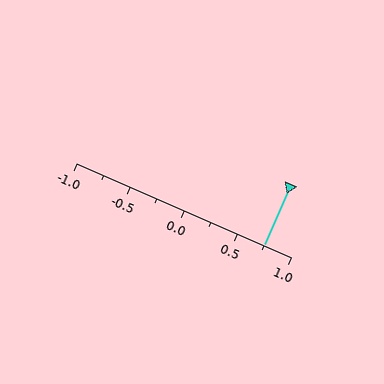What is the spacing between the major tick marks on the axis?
The major ticks are spaced 0.5 apart.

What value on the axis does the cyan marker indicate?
The marker indicates approximately 0.75.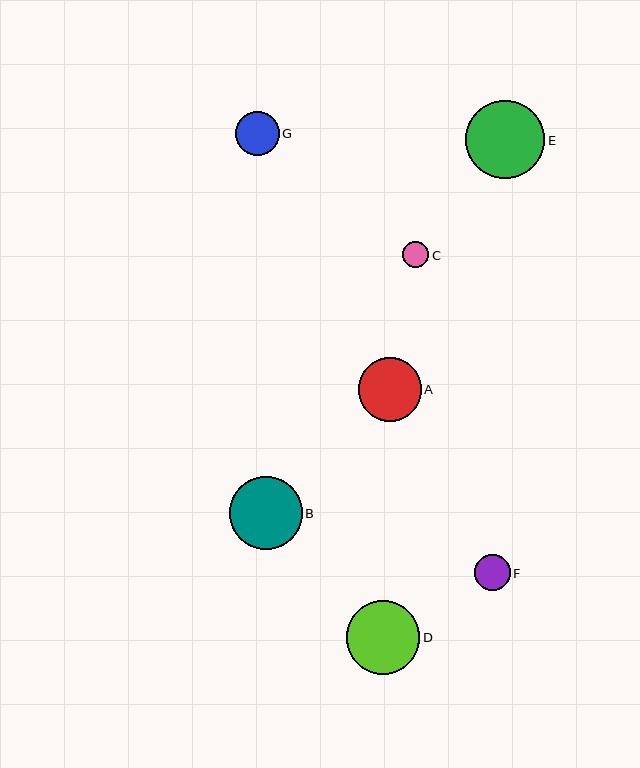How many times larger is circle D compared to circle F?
Circle D is approximately 2.0 times the size of circle F.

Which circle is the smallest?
Circle C is the smallest with a size of approximately 26 pixels.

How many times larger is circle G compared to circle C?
Circle G is approximately 1.7 times the size of circle C.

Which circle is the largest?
Circle E is the largest with a size of approximately 79 pixels.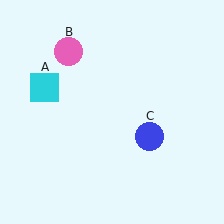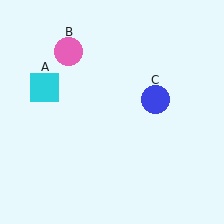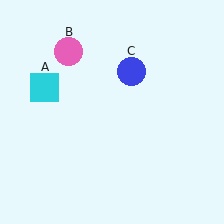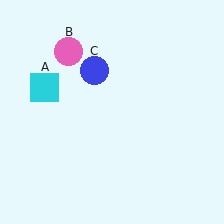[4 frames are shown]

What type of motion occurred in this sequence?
The blue circle (object C) rotated counterclockwise around the center of the scene.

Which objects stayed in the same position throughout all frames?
Cyan square (object A) and pink circle (object B) remained stationary.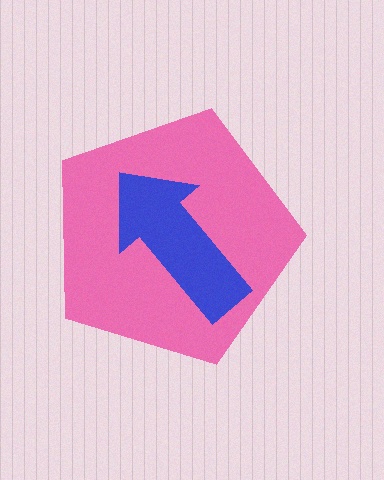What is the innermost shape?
The blue arrow.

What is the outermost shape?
The pink pentagon.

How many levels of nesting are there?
2.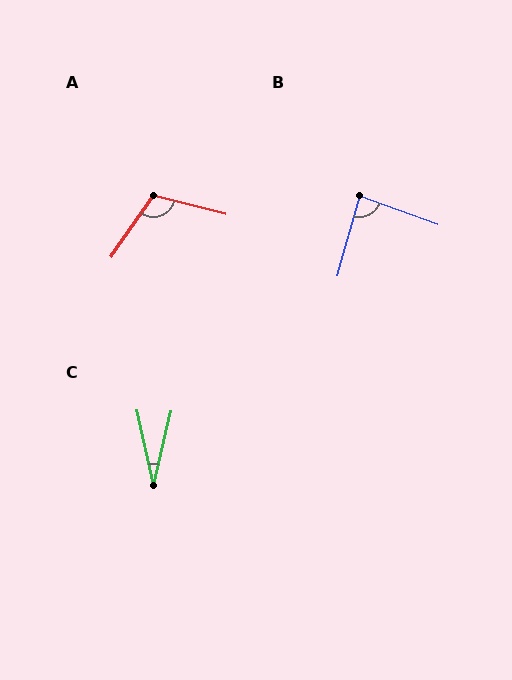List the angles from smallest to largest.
C (25°), B (85°), A (110°).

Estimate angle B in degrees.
Approximately 85 degrees.